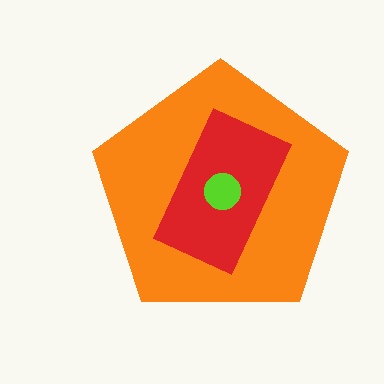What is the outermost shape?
The orange pentagon.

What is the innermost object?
The lime circle.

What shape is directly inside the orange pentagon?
The red rectangle.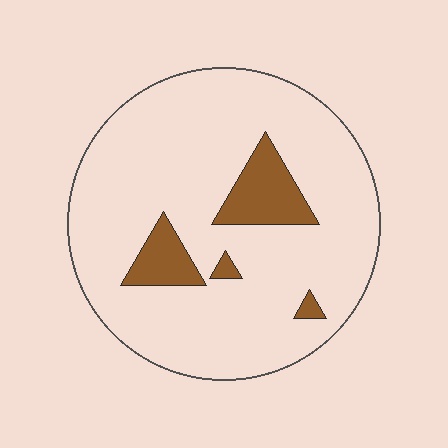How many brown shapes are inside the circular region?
4.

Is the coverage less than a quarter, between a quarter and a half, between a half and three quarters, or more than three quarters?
Less than a quarter.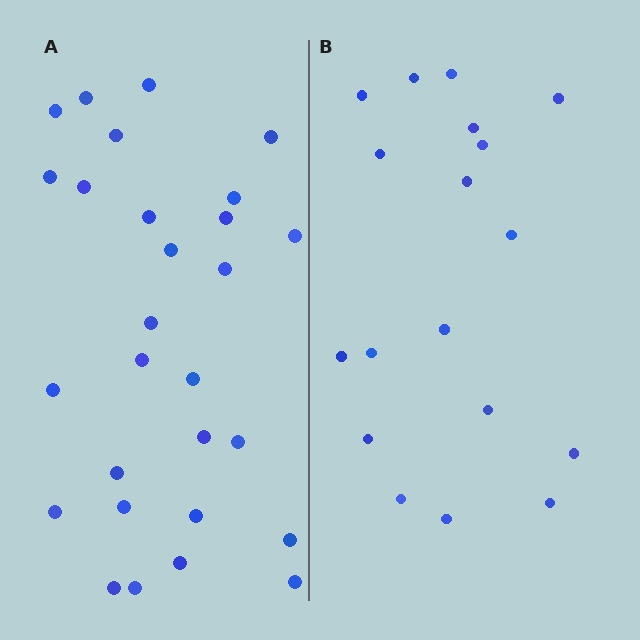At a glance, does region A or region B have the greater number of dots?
Region A (the left region) has more dots.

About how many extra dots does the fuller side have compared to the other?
Region A has roughly 10 or so more dots than region B.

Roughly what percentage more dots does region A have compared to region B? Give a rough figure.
About 55% more.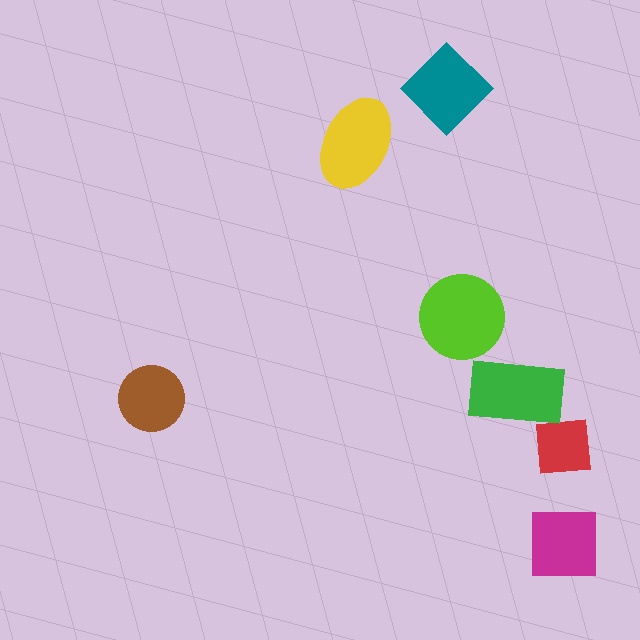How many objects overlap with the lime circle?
0 objects overlap with the lime circle.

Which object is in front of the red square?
The green rectangle is in front of the red square.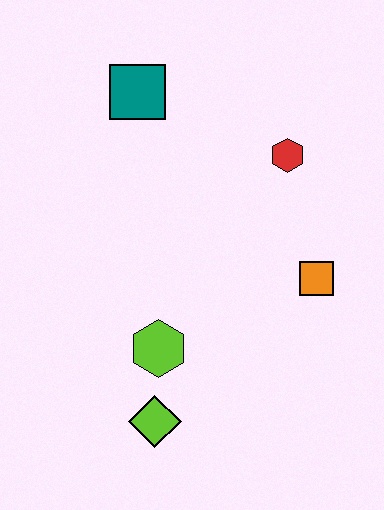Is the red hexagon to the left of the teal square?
No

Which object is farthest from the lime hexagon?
The teal square is farthest from the lime hexagon.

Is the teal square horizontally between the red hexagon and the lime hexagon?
No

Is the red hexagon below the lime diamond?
No